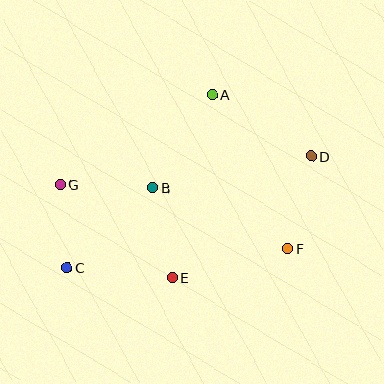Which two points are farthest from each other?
Points C and D are farthest from each other.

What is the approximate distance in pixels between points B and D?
The distance between B and D is approximately 161 pixels.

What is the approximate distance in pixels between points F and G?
The distance between F and G is approximately 236 pixels.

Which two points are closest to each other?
Points C and G are closest to each other.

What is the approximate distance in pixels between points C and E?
The distance between C and E is approximately 106 pixels.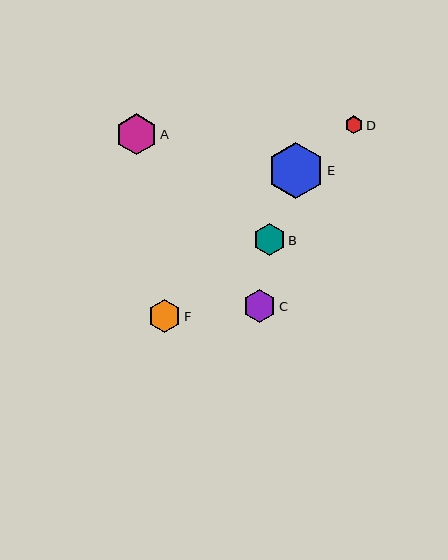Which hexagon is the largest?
Hexagon E is the largest with a size of approximately 57 pixels.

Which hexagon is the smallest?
Hexagon D is the smallest with a size of approximately 18 pixels.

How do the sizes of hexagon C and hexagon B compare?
Hexagon C and hexagon B are approximately the same size.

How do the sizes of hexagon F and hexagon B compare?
Hexagon F and hexagon B are approximately the same size.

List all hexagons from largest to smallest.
From largest to smallest: E, A, C, F, B, D.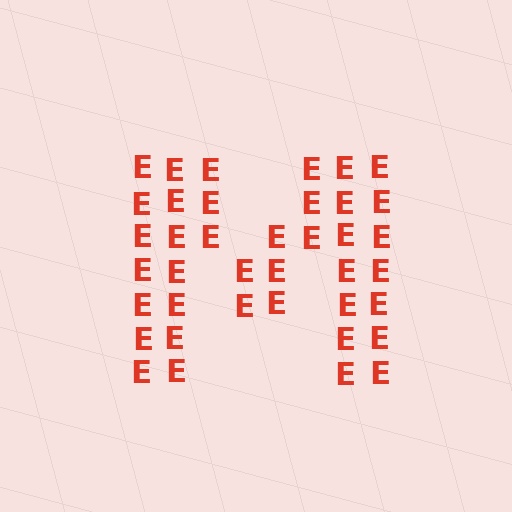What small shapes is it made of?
It is made of small letter E's.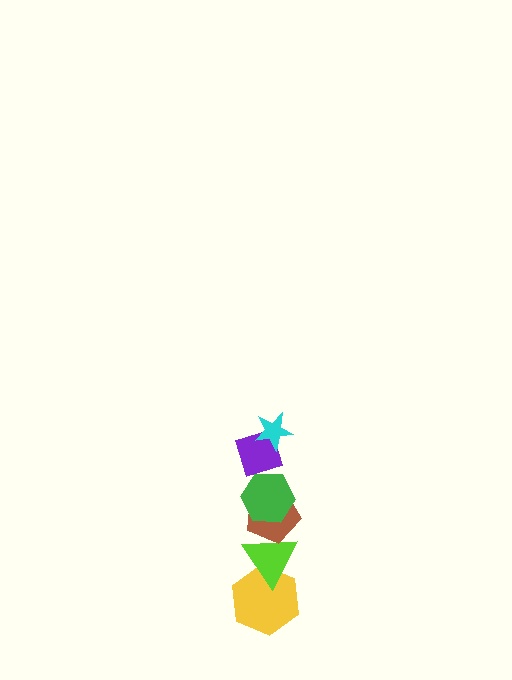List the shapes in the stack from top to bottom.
From top to bottom: the cyan star, the purple diamond, the green hexagon, the brown pentagon, the lime triangle, the yellow hexagon.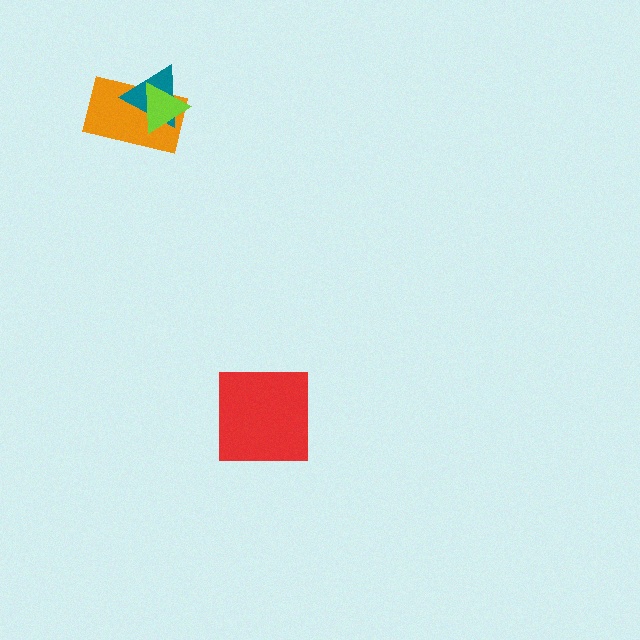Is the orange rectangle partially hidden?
Yes, it is partially covered by another shape.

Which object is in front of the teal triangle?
The lime triangle is in front of the teal triangle.